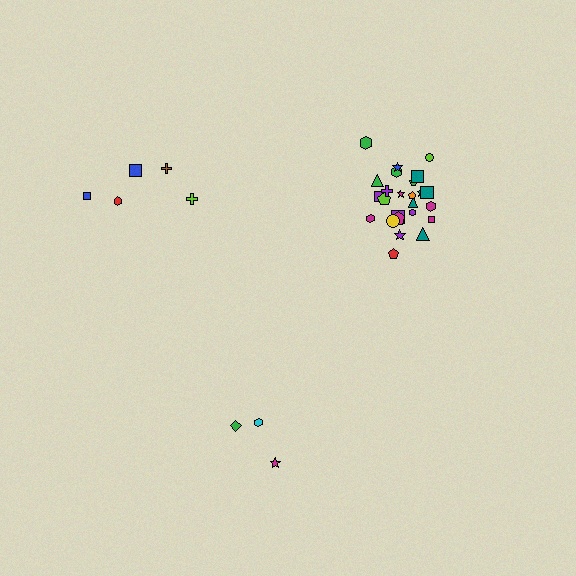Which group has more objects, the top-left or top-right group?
The top-right group.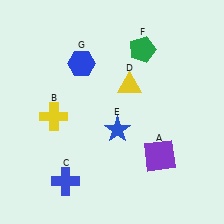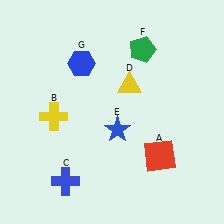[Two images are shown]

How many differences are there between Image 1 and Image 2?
There is 1 difference between the two images.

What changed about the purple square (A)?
In Image 1, A is purple. In Image 2, it changed to red.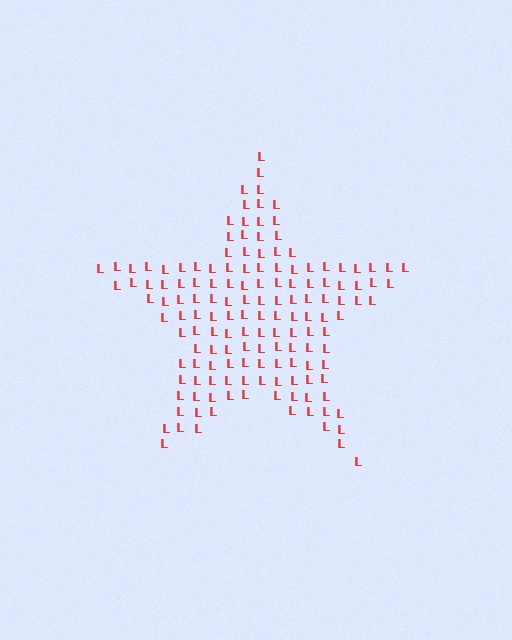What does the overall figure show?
The overall figure shows a star.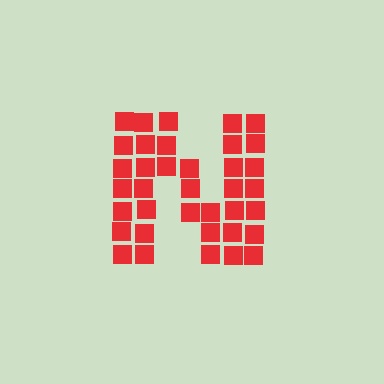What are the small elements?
The small elements are squares.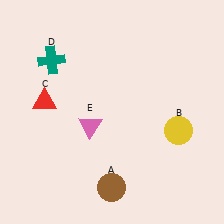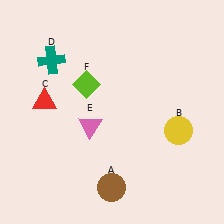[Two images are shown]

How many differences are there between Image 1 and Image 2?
There is 1 difference between the two images.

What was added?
A lime diamond (F) was added in Image 2.